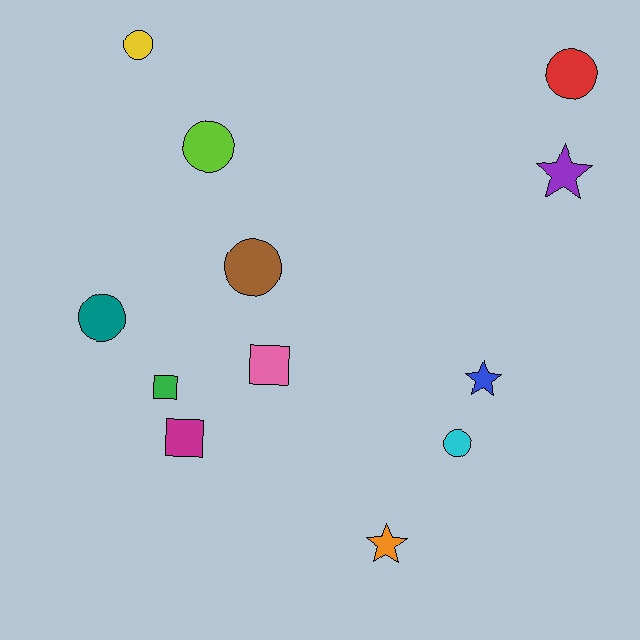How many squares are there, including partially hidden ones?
There are 3 squares.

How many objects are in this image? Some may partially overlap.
There are 12 objects.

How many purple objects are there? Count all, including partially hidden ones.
There is 1 purple object.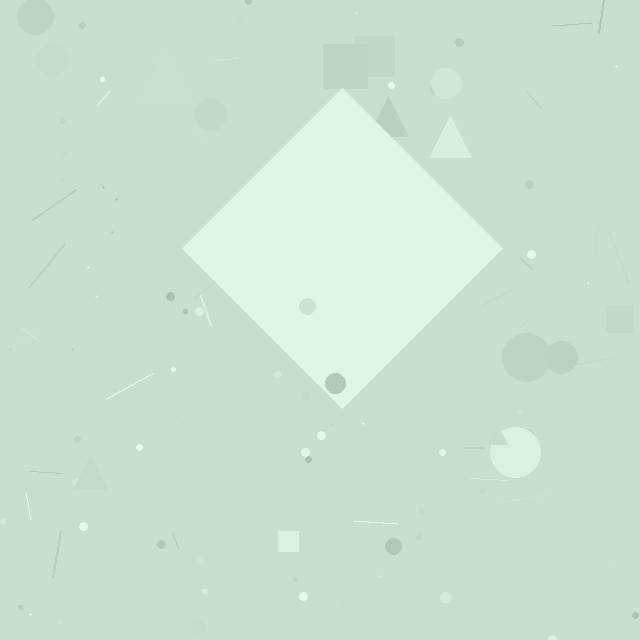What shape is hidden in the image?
A diamond is hidden in the image.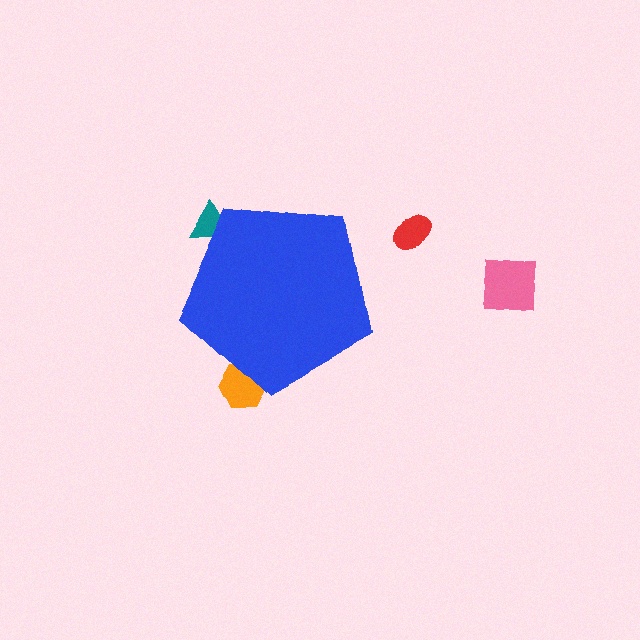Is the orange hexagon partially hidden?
Yes, the orange hexagon is partially hidden behind the blue pentagon.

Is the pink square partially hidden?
No, the pink square is fully visible.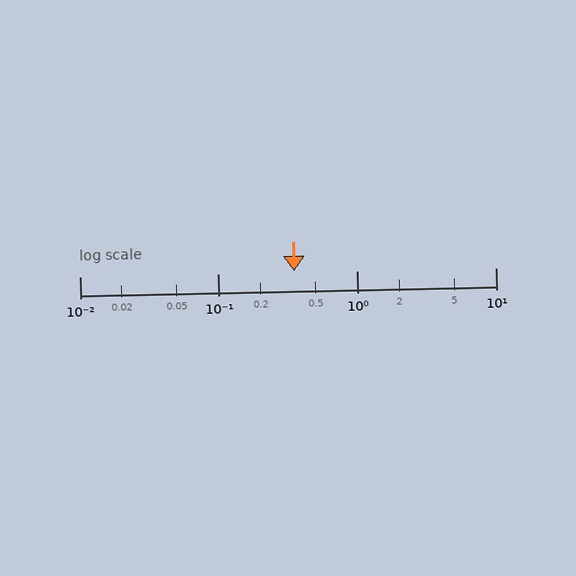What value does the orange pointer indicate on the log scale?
The pointer indicates approximately 0.35.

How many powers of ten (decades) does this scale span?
The scale spans 3 decades, from 0.01 to 10.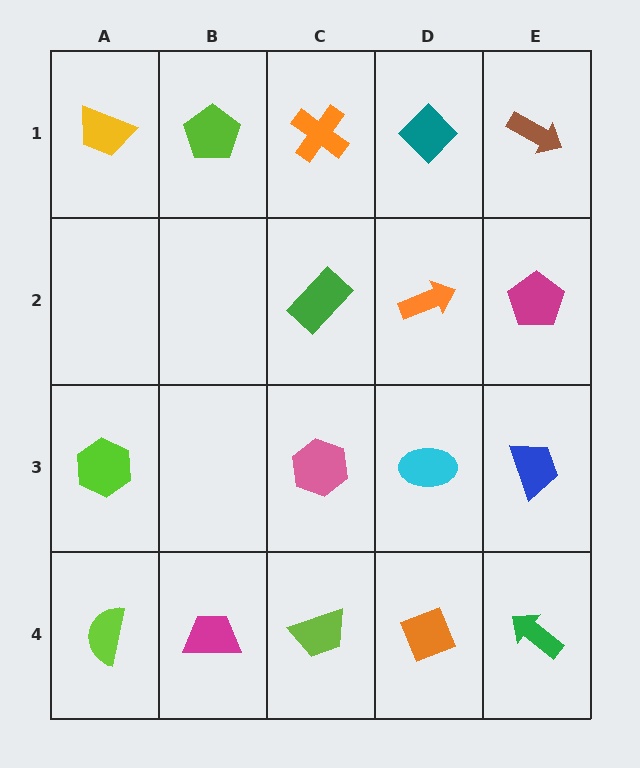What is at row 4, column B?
A magenta trapezoid.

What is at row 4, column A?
A lime semicircle.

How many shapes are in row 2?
3 shapes.